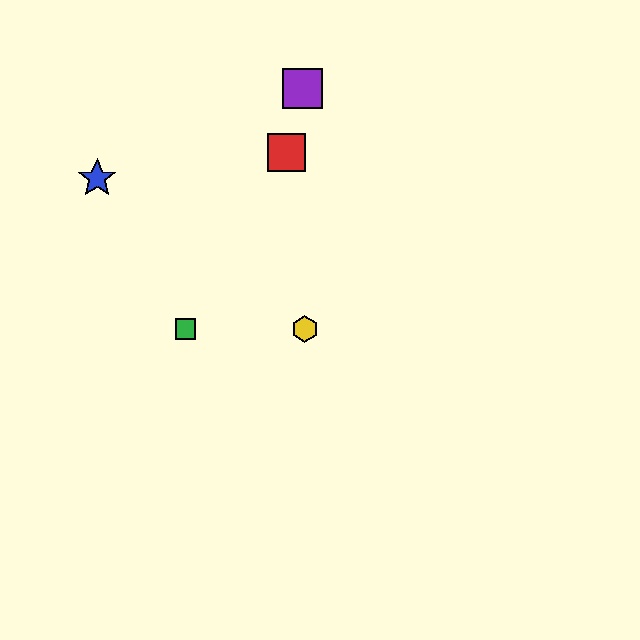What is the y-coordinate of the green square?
The green square is at y≈329.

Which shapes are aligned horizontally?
The green square, the yellow hexagon are aligned horizontally.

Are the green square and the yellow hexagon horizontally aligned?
Yes, both are at y≈329.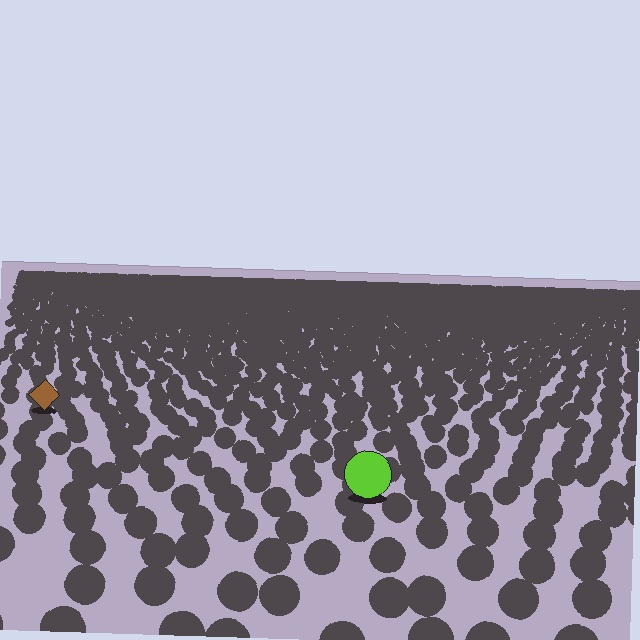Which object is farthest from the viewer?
The brown diamond is farthest from the viewer. It appears smaller and the ground texture around it is denser.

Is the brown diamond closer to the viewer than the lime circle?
No. The lime circle is closer — you can tell from the texture gradient: the ground texture is coarser near it.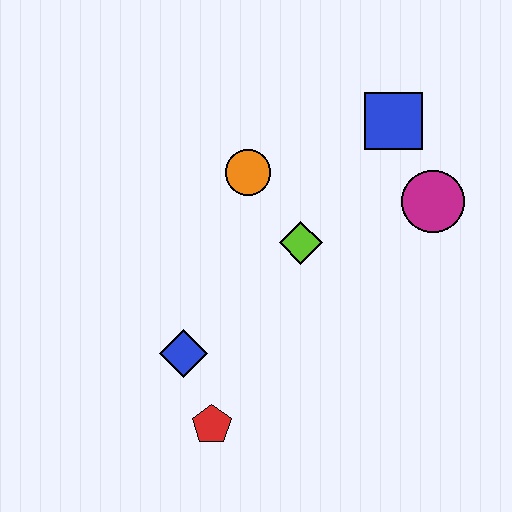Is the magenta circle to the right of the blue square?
Yes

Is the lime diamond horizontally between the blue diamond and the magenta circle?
Yes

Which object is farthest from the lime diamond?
The red pentagon is farthest from the lime diamond.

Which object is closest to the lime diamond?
The orange circle is closest to the lime diamond.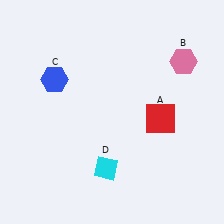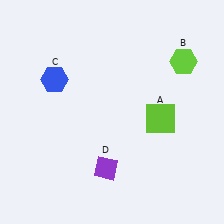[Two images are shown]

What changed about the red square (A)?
In Image 1, A is red. In Image 2, it changed to lime.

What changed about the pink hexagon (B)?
In Image 1, B is pink. In Image 2, it changed to lime.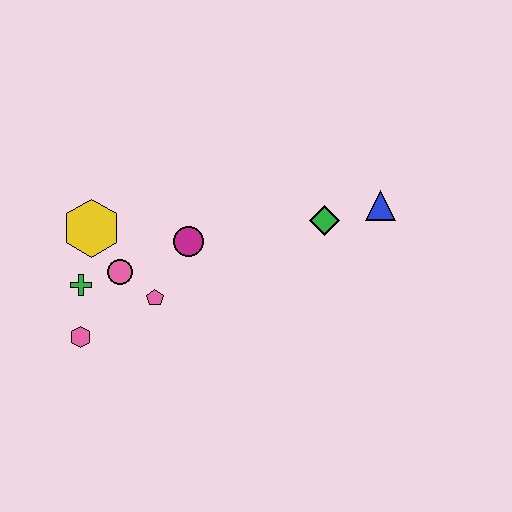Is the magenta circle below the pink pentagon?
No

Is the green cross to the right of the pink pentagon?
No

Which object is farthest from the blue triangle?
The pink hexagon is farthest from the blue triangle.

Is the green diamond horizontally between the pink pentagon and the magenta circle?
No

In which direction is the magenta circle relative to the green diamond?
The magenta circle is to the left of the green diamond.